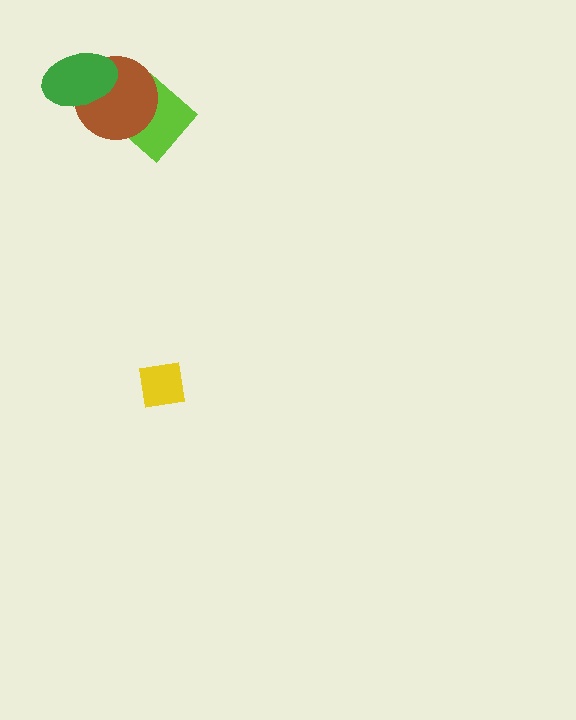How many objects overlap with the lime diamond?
1 object overlaps with the lime diamond.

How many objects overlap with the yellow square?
0 objects overlap with the yellow square.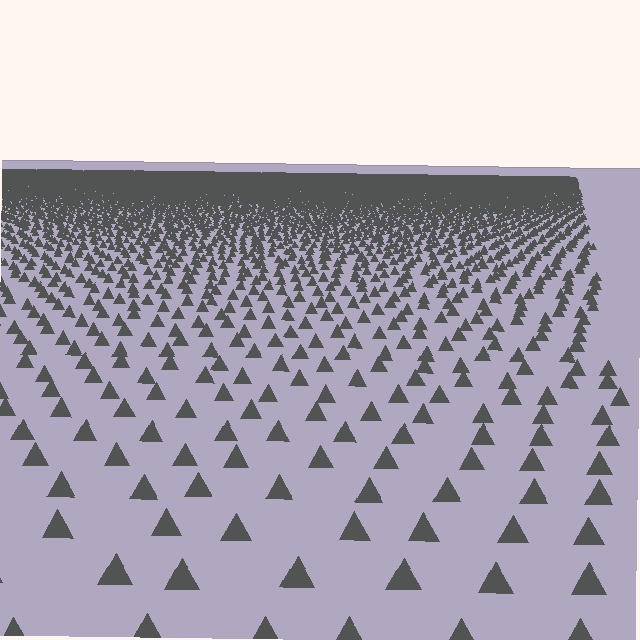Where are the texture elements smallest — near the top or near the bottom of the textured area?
Near the top.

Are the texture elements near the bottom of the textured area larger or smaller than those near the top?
Larger. Near the bottom, elements are closer to the viewer and appear at a bigger on-screen size.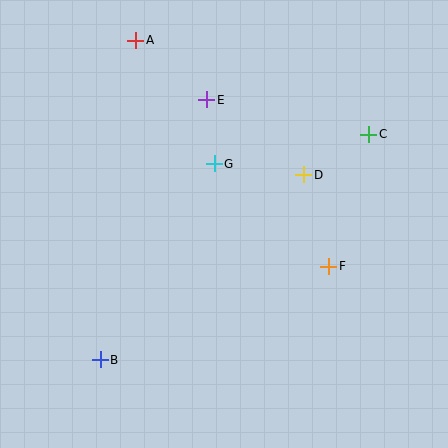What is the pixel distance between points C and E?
The distance between C and E is 166 pixels.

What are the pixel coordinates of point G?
Point G is at (214, 164).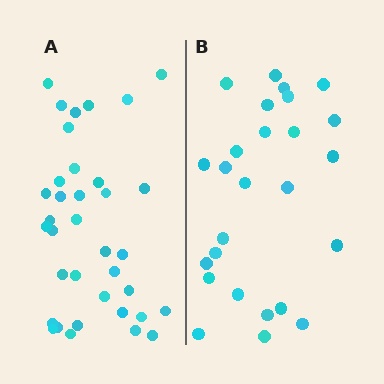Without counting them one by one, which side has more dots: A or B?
Region A (the left region) has more dots.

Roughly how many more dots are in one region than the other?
Region A has roughly 10 or so more dots than region B.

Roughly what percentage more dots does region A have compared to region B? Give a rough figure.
About 40% more.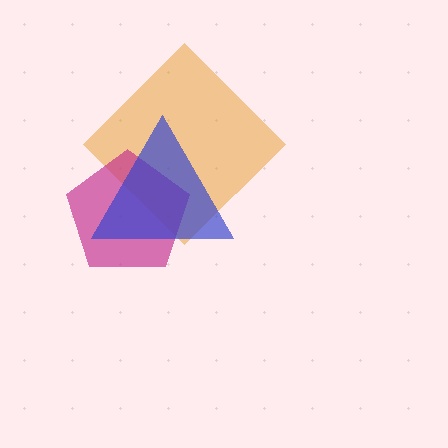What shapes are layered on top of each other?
The layered shapes are: an orange diamond, a magenta pentagon, a blue triangle.